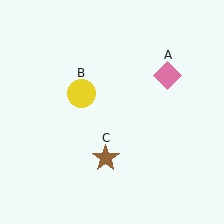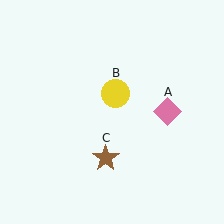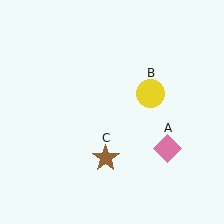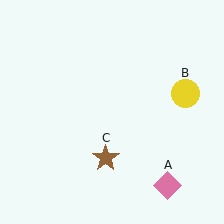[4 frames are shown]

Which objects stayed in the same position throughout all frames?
Brown star (object C) remained stationary.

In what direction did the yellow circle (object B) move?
The yellow circle (object B) moved right.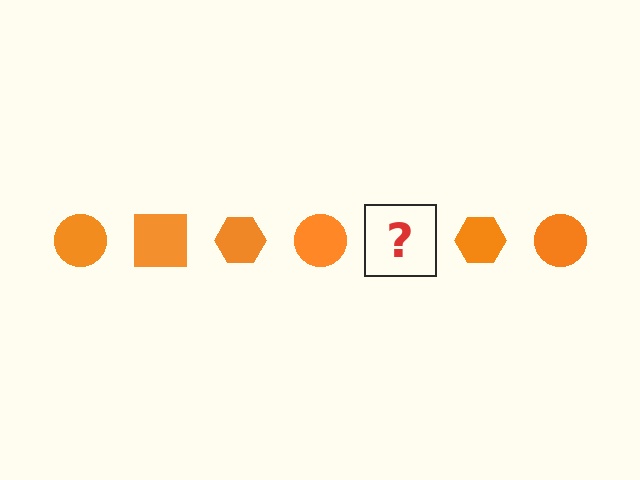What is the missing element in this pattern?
The missing element is an orange square.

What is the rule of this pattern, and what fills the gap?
The rule is that the pattern cycles through circle, square, hexagon shapes in orange. The gap should be filled with an orange square.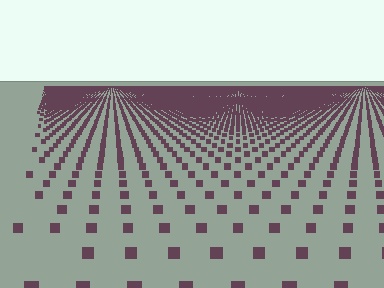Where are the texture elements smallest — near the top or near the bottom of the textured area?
Near the top.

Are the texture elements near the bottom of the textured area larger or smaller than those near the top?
Larger. Near the bottom, elements are closer to the viewer and appear at a bigger on-screen size.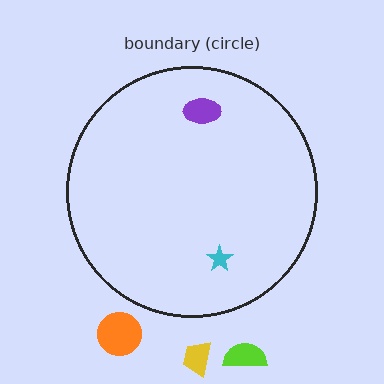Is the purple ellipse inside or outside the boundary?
Inside.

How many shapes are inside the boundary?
2 inside, 3 outside.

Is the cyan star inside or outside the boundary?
Inside.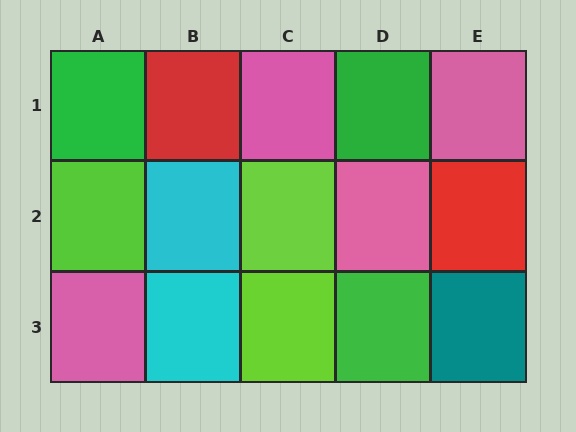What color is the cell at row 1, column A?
Green.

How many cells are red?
2 cells are red.